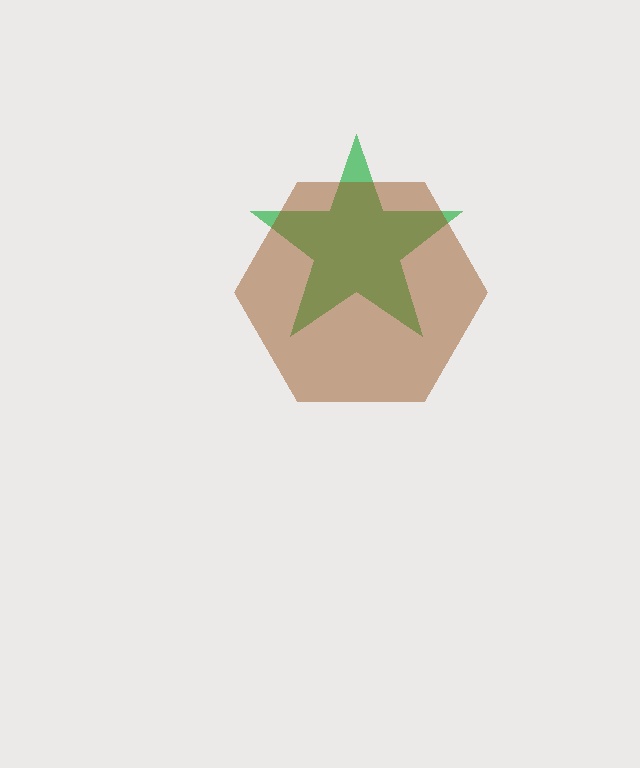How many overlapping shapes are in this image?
There are 2 overlapping shapes in the image.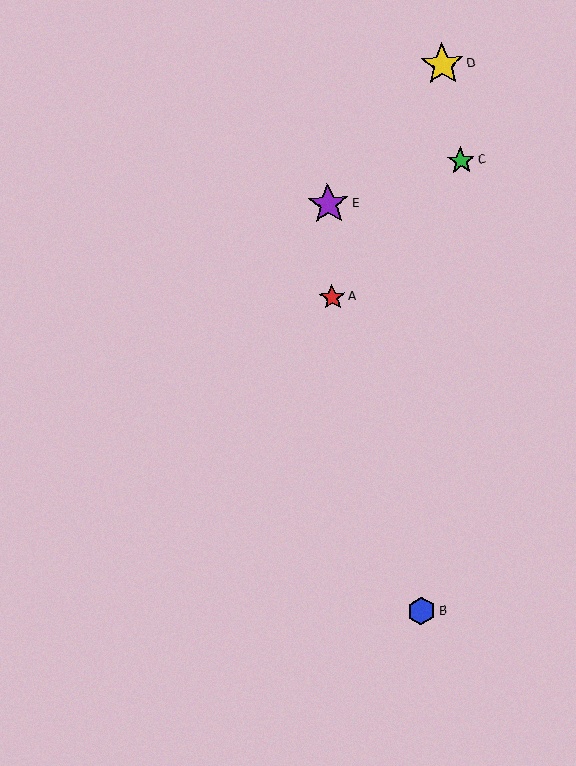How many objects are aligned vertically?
2 objects (A, E) are aligned vertically.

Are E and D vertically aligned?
No, E is at x≈328 and D is at x≈442.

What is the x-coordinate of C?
Object C is at x≈461.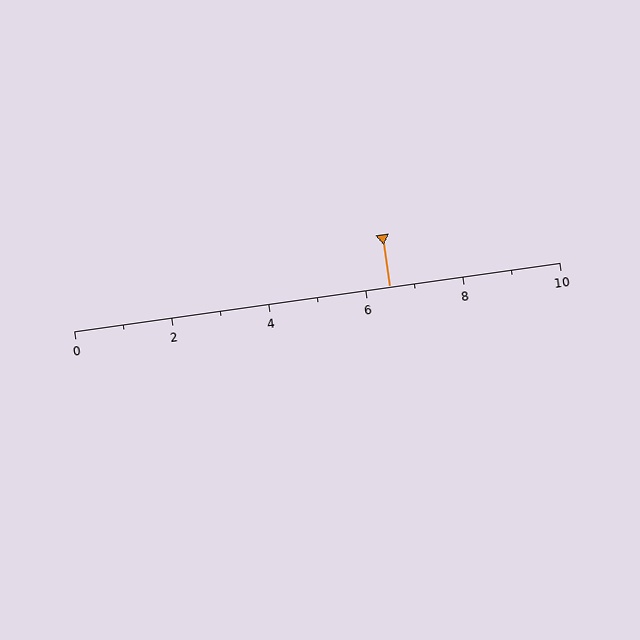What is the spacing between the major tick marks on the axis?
The major ticks are spaced 2 apart.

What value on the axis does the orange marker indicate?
The marker indicates approximately 6.5.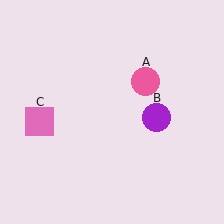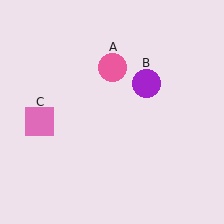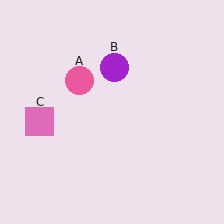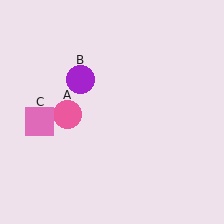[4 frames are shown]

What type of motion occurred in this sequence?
The pink circle (object A), purple circle (object B) rotated counterclockwise around the center of the scene.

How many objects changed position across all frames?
2 objects changed position: pink circle (object A), purple circle (object B).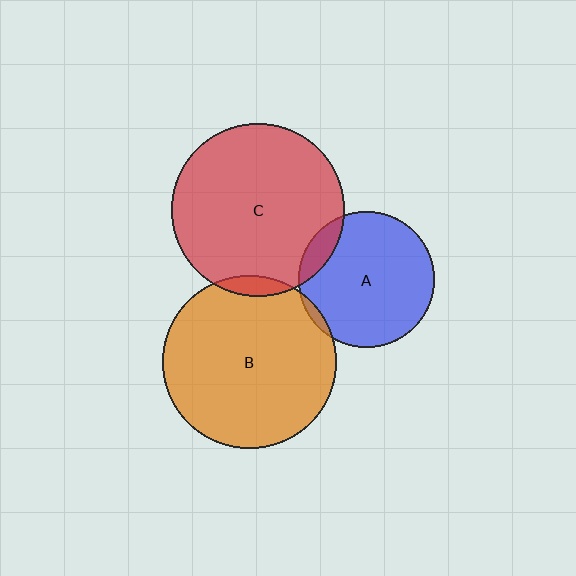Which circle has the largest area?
Circle C (red).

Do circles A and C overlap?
Yes.